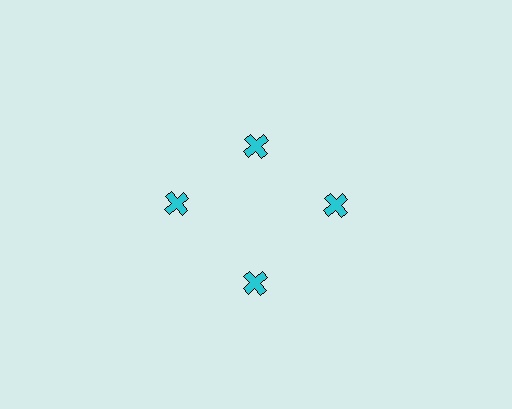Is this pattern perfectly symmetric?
No. The 4 cyan crosses are arranged in a ring, but one element near the 12 o'clock position is pulled inward toward the center, breaking the 4-fold rotational symmetry.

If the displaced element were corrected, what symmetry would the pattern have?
It would have 4-fold rotational symmetry — the pattern would map onto itself every 90 degrees.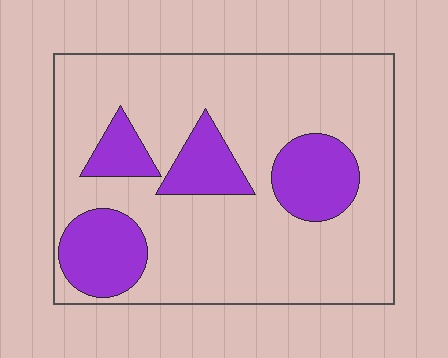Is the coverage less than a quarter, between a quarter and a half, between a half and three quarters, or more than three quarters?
Less than a quarter.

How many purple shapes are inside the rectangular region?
4.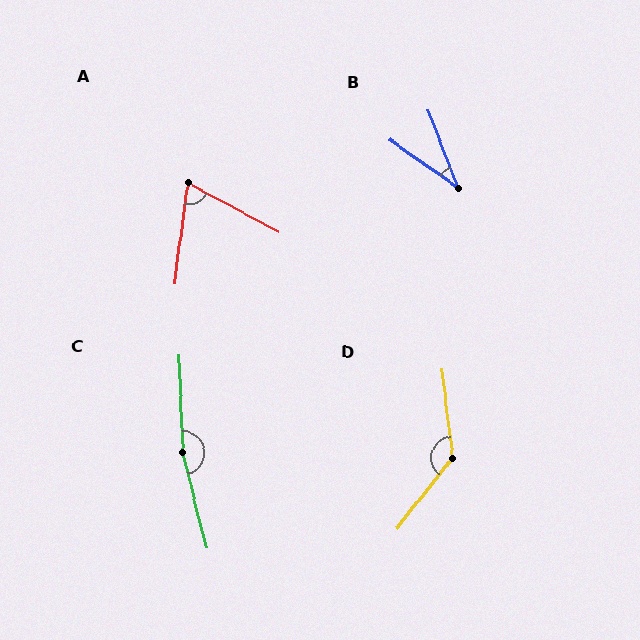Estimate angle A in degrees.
Approximately 69 degrees.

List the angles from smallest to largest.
B (34°), A (69°), D (135°), C (168°).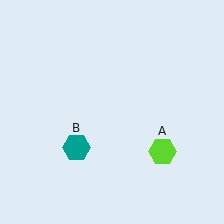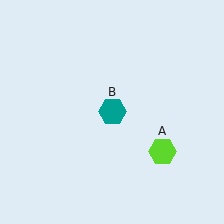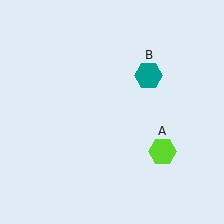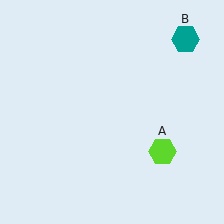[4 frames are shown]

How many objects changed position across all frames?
1 object changed position: teal hexagon (object B).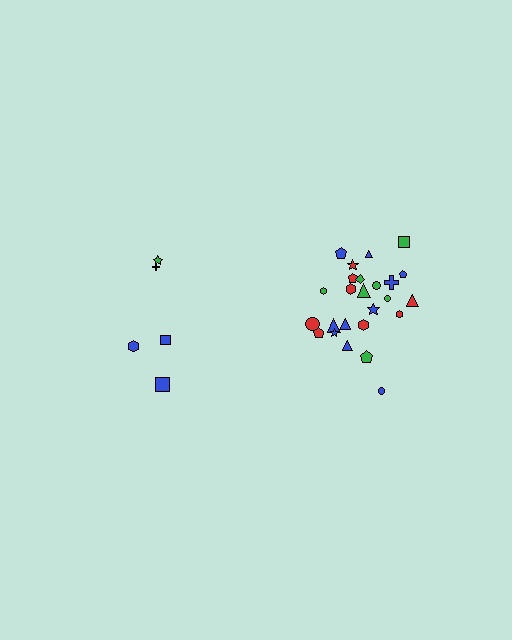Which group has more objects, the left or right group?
The right group.